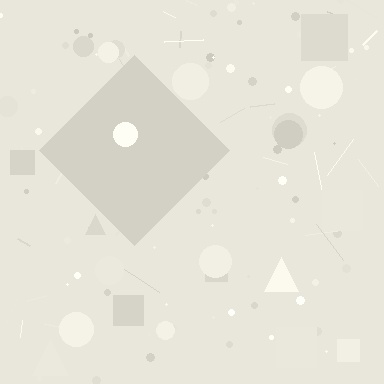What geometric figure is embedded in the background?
A diamond is embedded in the background.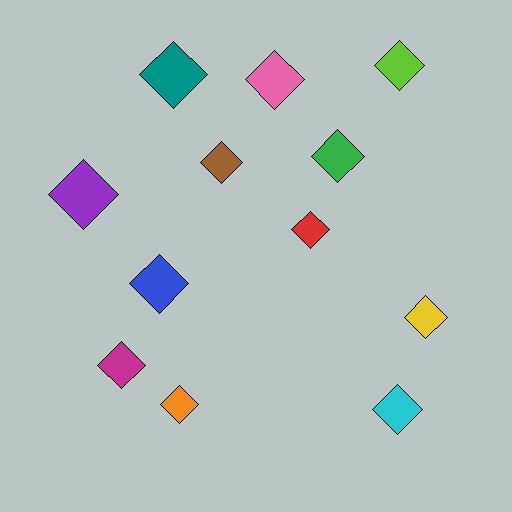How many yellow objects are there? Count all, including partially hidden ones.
There is 1 yellow object.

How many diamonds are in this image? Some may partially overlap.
There are 12 diamonds.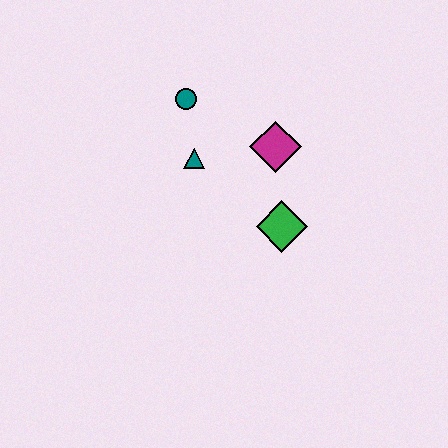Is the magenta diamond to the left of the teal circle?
No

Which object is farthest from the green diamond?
The teal circle is farthest from the green diamond.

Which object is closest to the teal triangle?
The teal circle is closest to the teal triangle.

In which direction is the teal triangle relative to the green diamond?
The teal triangle is to the left of the green diamond.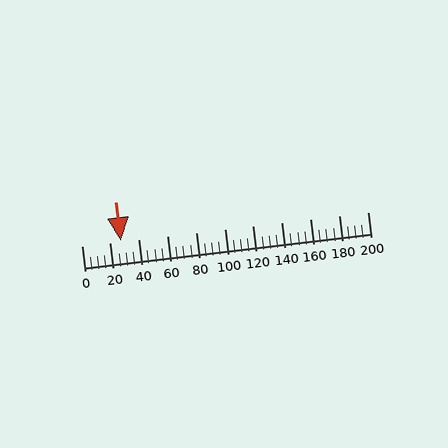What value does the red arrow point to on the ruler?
The red arrow points to approximately 27.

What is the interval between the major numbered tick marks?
The major tick marks are spaced 20 units apart.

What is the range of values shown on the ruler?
The ruler shows values from 0 to 200.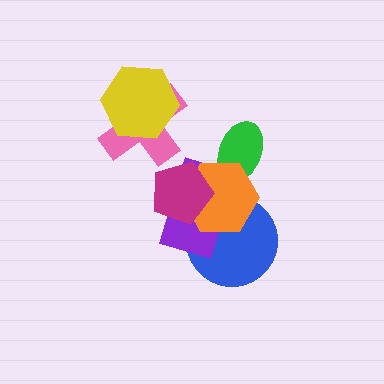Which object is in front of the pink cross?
The yellow hexagon is in front of the pink cross.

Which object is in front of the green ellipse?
The orange hexagon is in front of the green ellipse.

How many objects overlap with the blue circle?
3 objects overlap with the blue circle.